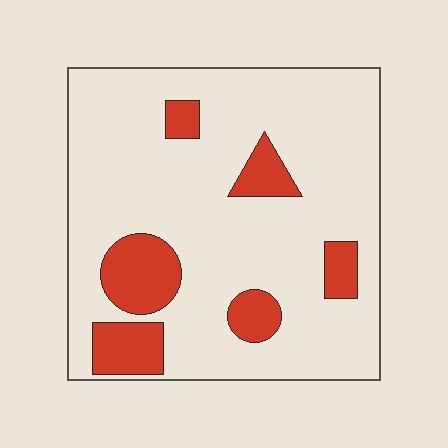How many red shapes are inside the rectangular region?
6.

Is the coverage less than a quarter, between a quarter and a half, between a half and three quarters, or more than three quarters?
Less than a quarter.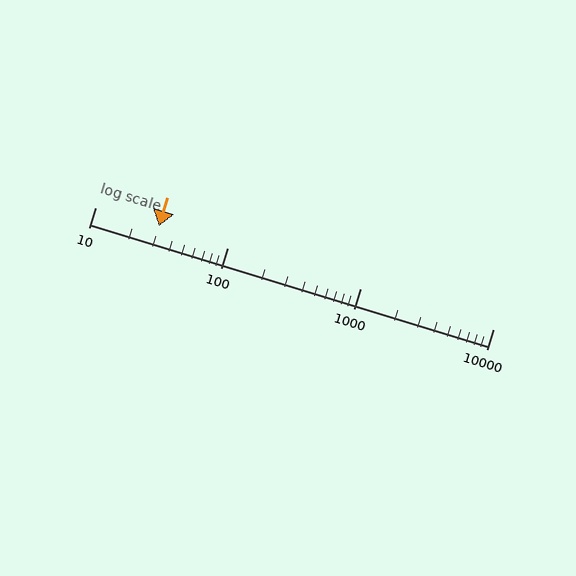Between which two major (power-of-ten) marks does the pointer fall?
The pointer is between 10 and 100.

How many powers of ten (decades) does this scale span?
The scale spans 3 decades, from 10 to 10000.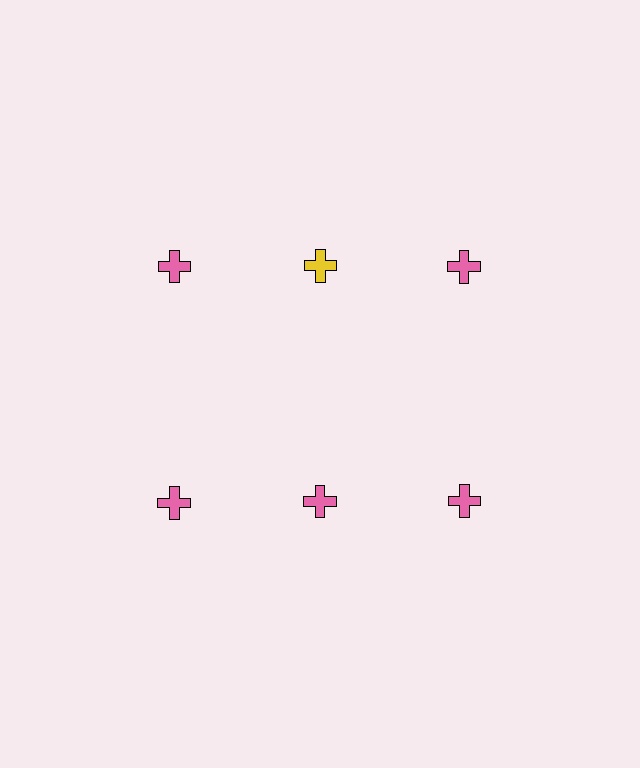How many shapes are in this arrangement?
There are 6 shapes arranged in a grid pattern.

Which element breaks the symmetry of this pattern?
The yellow cross in the top row, second from left column breaks the symmetry. All other shapes are pink crosses.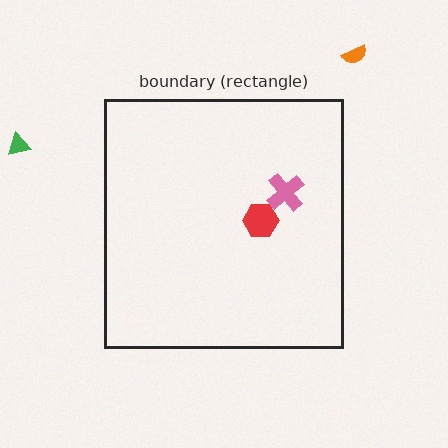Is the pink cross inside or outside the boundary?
Inside.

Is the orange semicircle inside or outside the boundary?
Outside.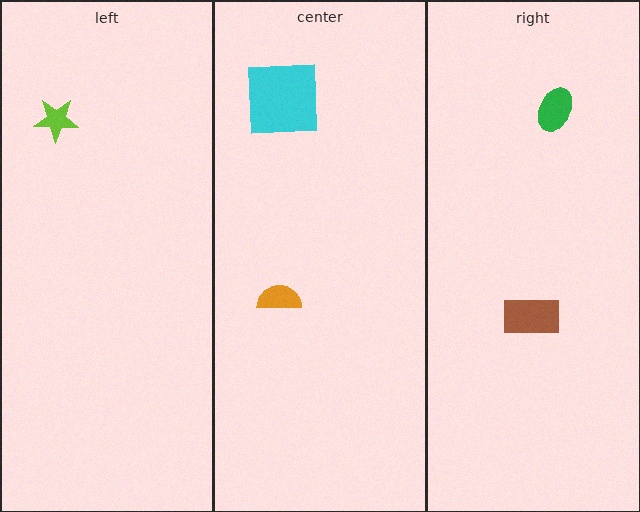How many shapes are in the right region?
2.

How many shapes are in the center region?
2.